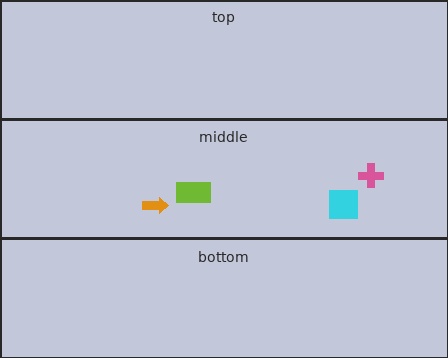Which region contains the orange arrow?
The middle region.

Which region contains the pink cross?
The middle region.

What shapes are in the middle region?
The pink cross, the orange arrow, the lime rectangle, the cyan square.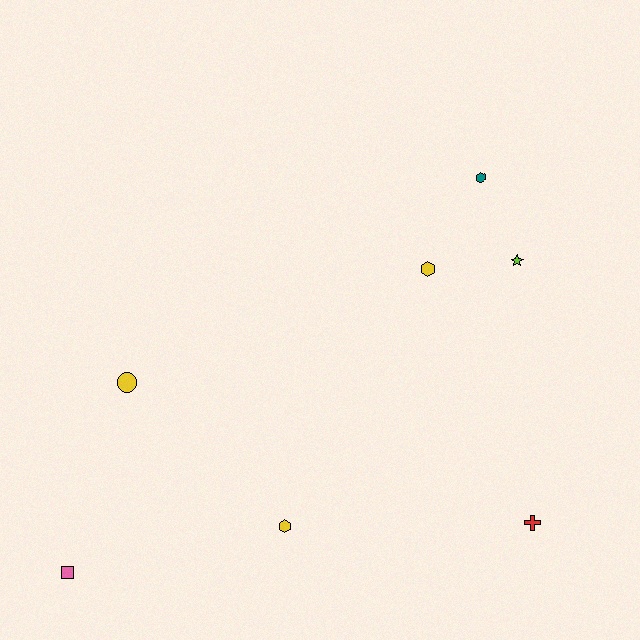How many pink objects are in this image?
There is 1 pink object.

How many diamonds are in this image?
There are no diamonds.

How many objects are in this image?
There are 7 objects.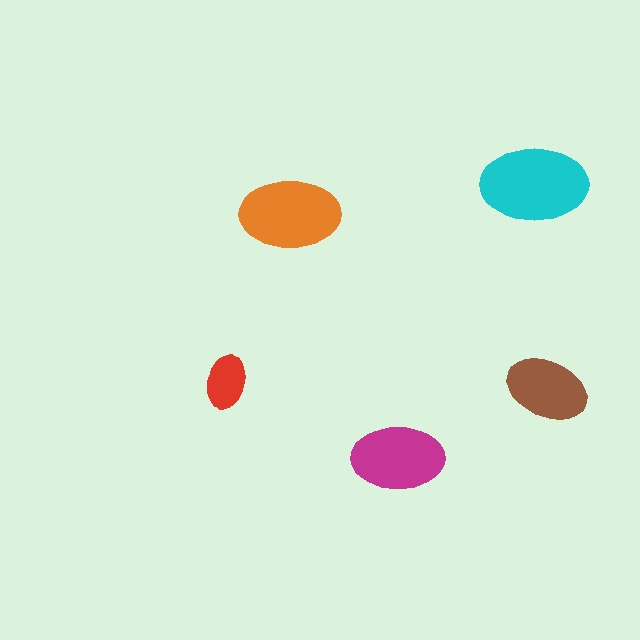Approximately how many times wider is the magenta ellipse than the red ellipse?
About 1.5 times wider.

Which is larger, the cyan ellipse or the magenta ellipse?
The cyan one.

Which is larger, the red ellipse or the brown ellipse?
The brown one.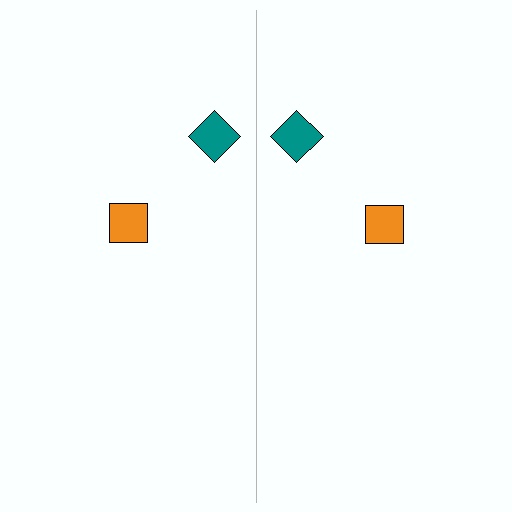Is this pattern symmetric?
Yes, this pattern has bilateral (reflection) symmetry.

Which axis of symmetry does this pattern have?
The pattern has a vertical axis of symmetry running through the center of the image.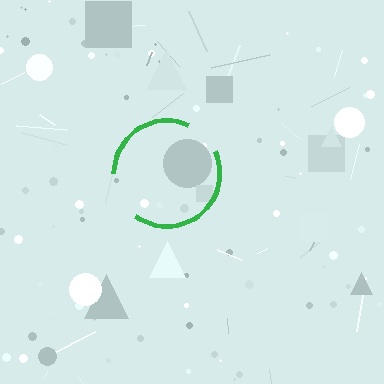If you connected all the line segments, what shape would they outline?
They would outline a circle.